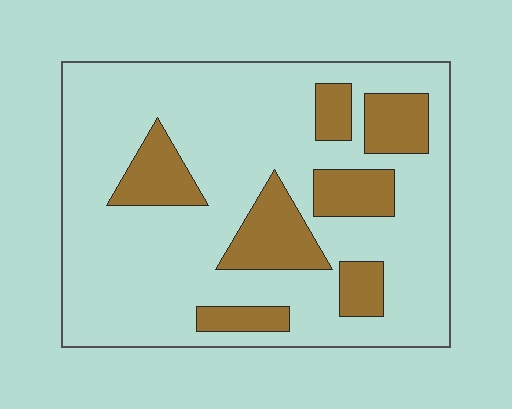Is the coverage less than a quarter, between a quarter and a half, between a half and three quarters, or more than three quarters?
Less than a quarter.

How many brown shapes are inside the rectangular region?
7.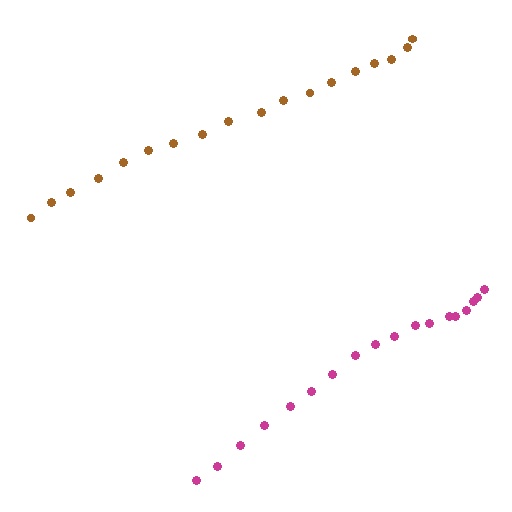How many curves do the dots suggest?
There are 2 distinct paths.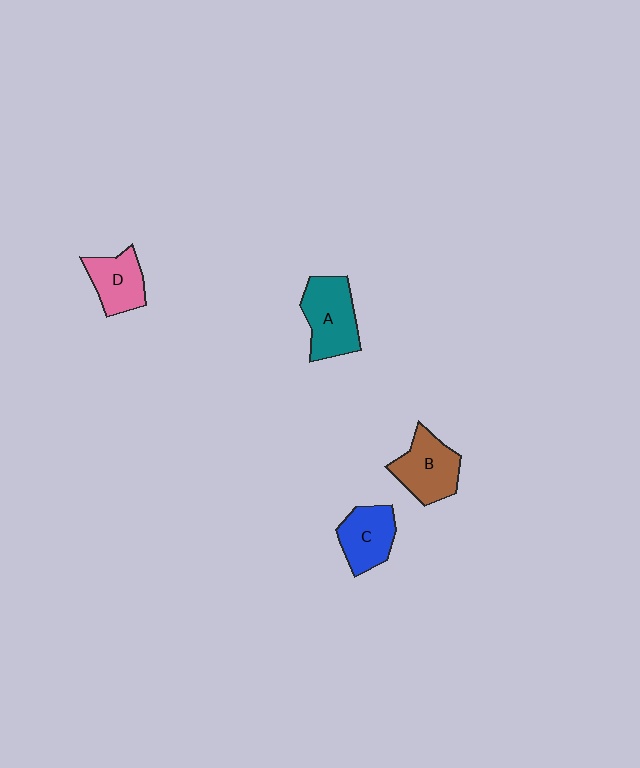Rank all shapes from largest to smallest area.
From largest to smallest: A (teal), B (brown), C (blue), D (pink).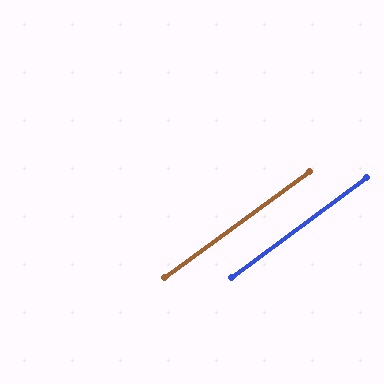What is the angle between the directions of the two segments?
Approximately 0 degrees.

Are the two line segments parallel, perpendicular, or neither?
Parallel — their directions differ by only 0.4°.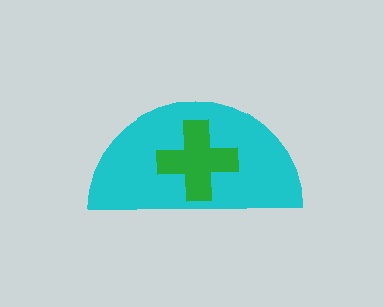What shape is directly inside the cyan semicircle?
The green cross.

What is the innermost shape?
The green cross.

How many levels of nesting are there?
2.